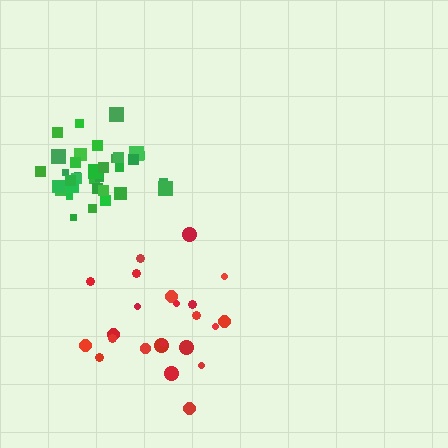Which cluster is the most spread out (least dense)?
Red.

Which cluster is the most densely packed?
Green.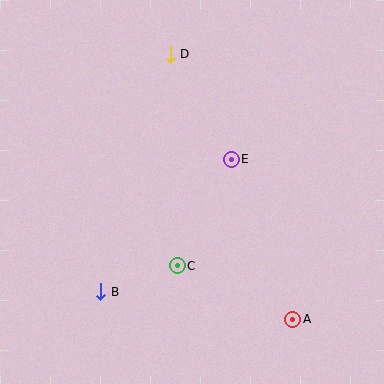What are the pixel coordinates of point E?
Point E is at (231, 159).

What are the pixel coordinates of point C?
Point C is at (177, 266).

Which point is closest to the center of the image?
Point E at (231, 159) is closest to the center.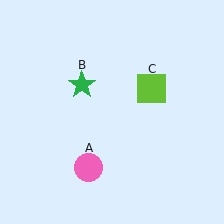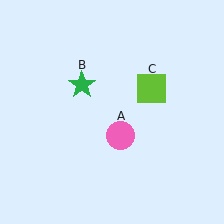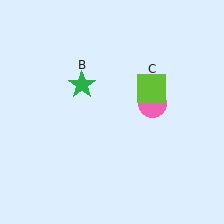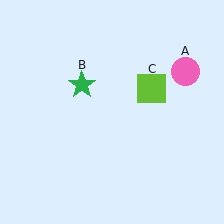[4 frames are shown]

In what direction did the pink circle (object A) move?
The pink circle (object A) moved up and to the right.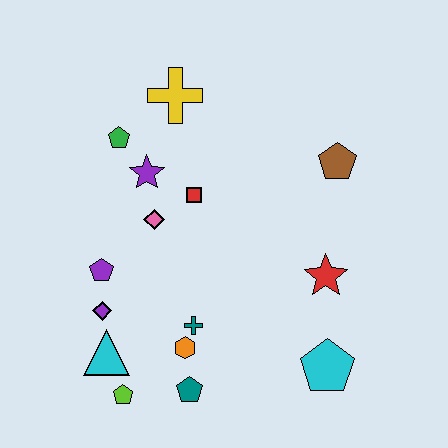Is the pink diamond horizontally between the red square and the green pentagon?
Yes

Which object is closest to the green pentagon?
The purple star is closest to the green pentagon.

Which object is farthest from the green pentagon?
The cyan pentagon is farthest from the green pentagon.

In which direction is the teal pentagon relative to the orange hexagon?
The teal pentagon is below the orange hexagon.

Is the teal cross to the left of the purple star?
No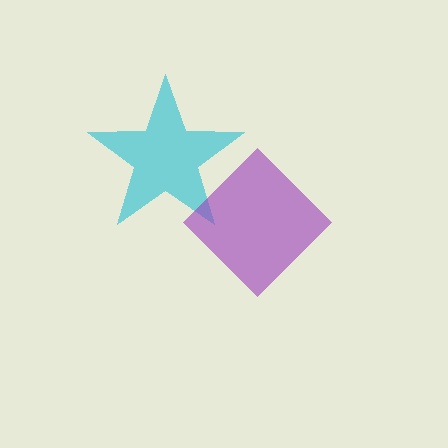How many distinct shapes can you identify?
There are 2 distinct shapes: a cyan star, a purple diamond.